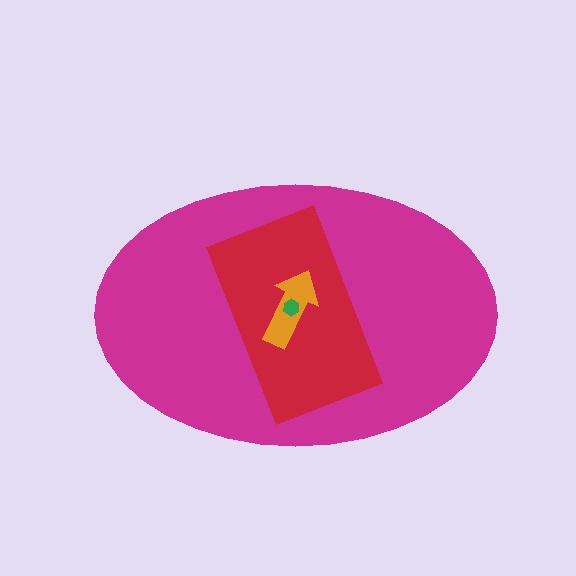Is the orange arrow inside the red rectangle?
Yes.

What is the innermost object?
The green hexagon.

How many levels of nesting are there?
4.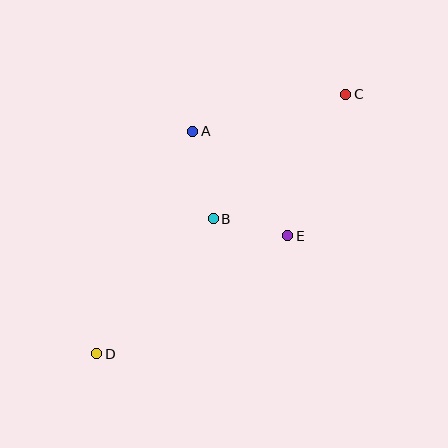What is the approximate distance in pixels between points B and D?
The distance between B and D is approximately 178 pixels.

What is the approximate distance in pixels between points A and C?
The distance between A and C is approximately 158 pixels.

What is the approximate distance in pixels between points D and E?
The distance between D and E is approximately 224 pixels.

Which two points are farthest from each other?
Points C and D are farthest from each other.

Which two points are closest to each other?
Points B and E are closest to each other.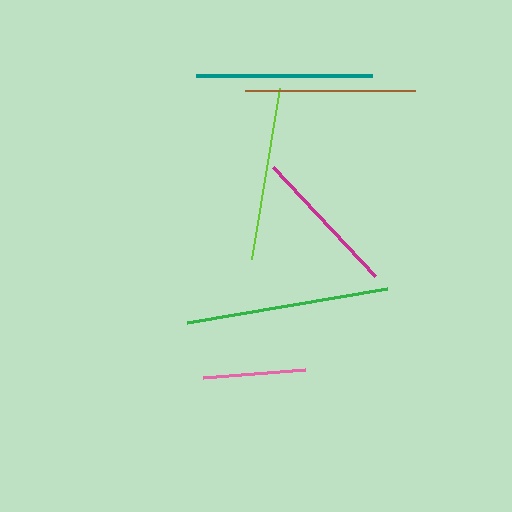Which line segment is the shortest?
The pink line is the shortest at approximately 102 pixels.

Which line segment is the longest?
The green line is the longest at approximately 203 pixels.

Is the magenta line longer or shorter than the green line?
The green line is longer than the magenta line.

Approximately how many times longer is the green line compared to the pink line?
The green line is approximately 2.0 times the length of the pink line.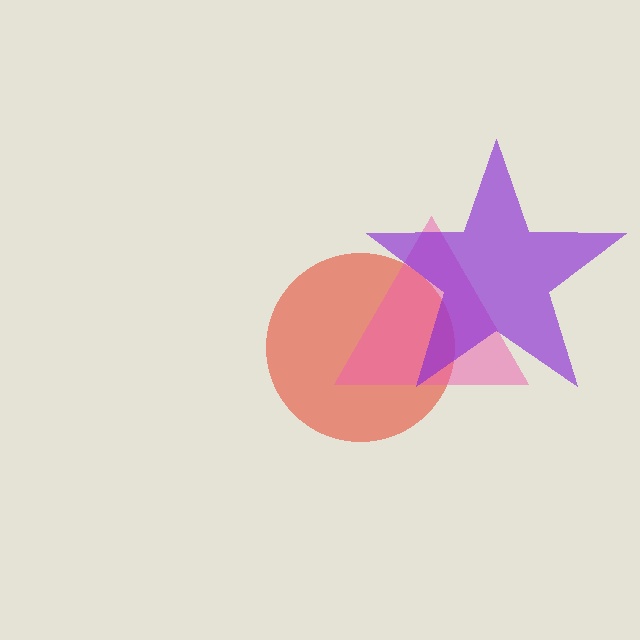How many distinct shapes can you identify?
There are 3 distinct shapes: a red circle, a pink triangle, a purple star.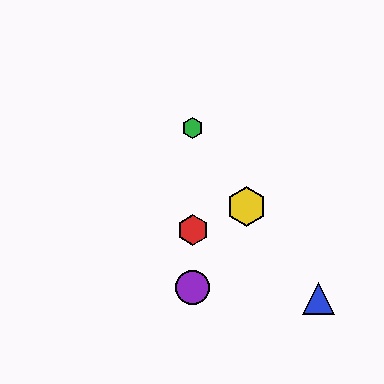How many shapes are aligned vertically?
3 shapes (the red hexagon, the green hexagon, the purple circle) are aligned vertically.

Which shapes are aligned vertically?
The red hexagon, the green hexagon, the purple circle are aligned vertically.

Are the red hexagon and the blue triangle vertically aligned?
No, the red hexagon is at x≈193 and the blue triangle is at x≈318.